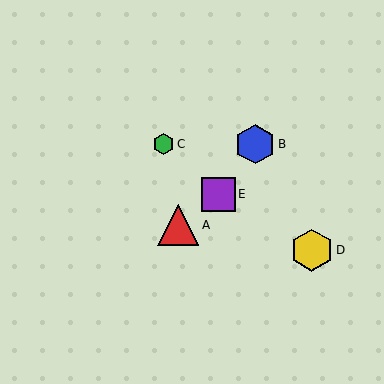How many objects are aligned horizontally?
2 objects (B, C) are aligned horizontally.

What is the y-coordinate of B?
Object B is at y≈144.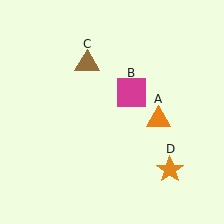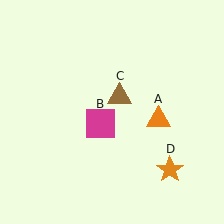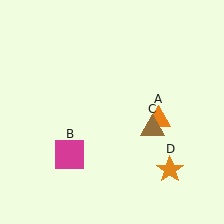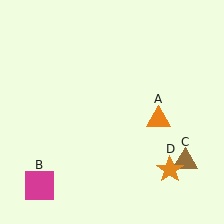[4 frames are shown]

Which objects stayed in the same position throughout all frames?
Orange triangle (object A) and orange star (object D) remained stationary.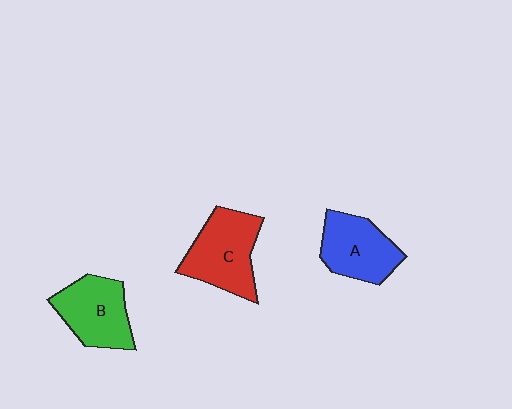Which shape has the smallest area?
Shape A (blue).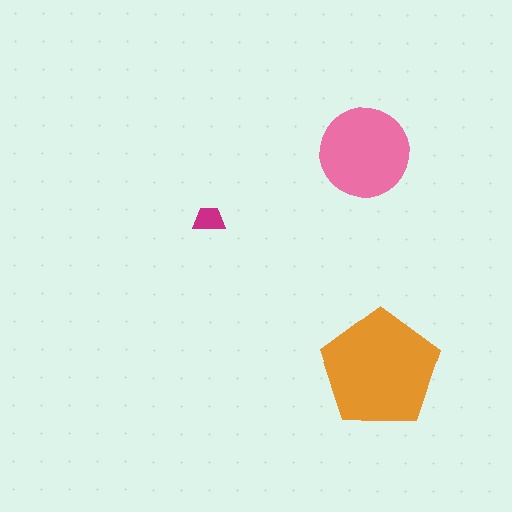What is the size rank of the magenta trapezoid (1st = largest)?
3rd.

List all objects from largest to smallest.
The orange pentagon, the pink circle, the magenta trapezoid.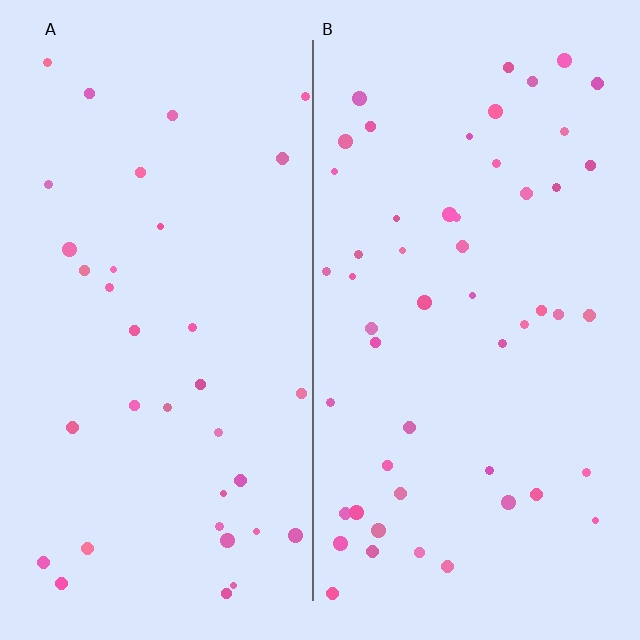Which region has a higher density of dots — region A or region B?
B (the right).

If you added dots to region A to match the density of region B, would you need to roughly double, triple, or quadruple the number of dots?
Approximately double.